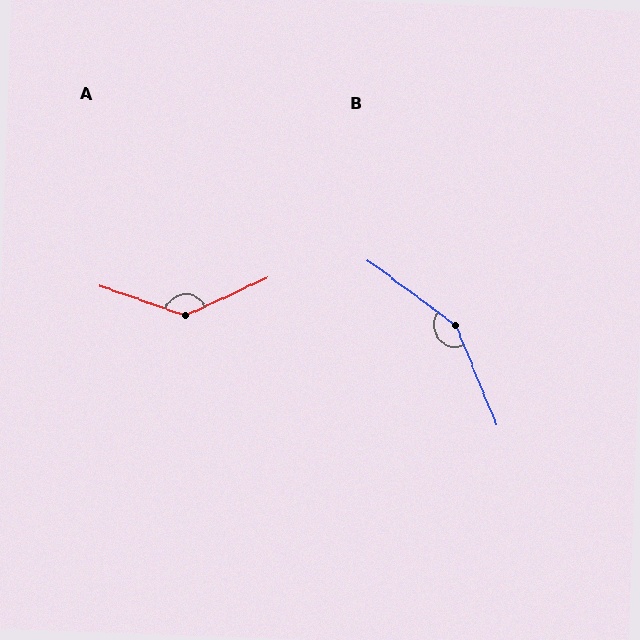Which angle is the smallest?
A, at approximately 136 degrees.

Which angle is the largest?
B, at approximately 149 degrees.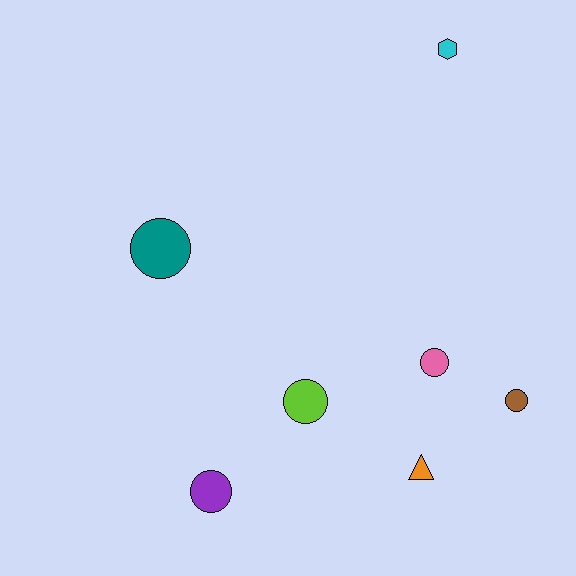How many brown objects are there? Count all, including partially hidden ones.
There is 1 brown object.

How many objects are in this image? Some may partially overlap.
There are 7 objects.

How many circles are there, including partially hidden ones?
There are 5 circles.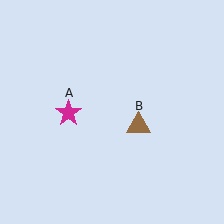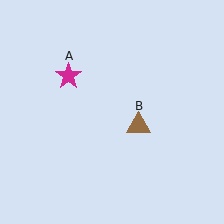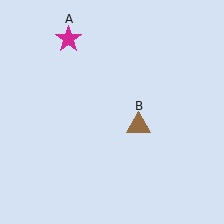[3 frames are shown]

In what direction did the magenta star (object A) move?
The magenta star (object A) moved up.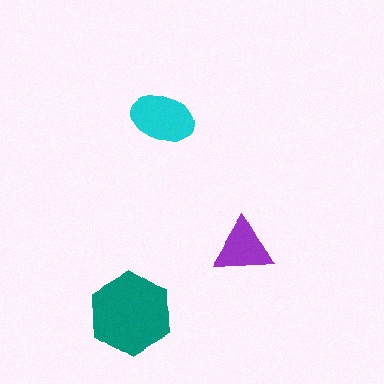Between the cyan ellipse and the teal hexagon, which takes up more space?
The teal hexagon.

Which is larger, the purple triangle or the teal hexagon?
The teal hexagon.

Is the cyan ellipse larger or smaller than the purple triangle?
Larger.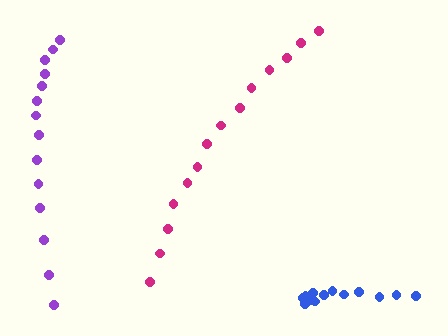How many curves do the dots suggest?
There are 3 distinct paths.